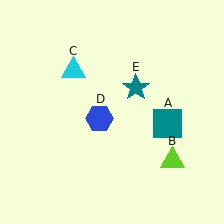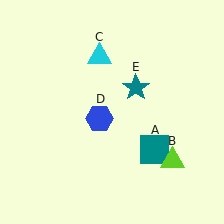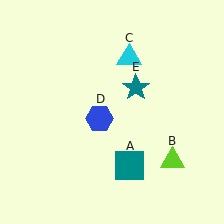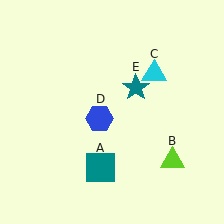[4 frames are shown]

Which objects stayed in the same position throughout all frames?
Lime triangle (object B) and blue hexagon (object D) and teal star (object E) remained stationary.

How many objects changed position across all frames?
2 objects changed position: teal square (object A), cyan triangle (object C).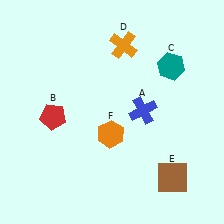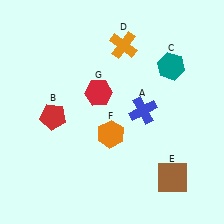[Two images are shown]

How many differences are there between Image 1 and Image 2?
There is 1 difference between the two images.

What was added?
A red hexagon (G) was added in Image 2.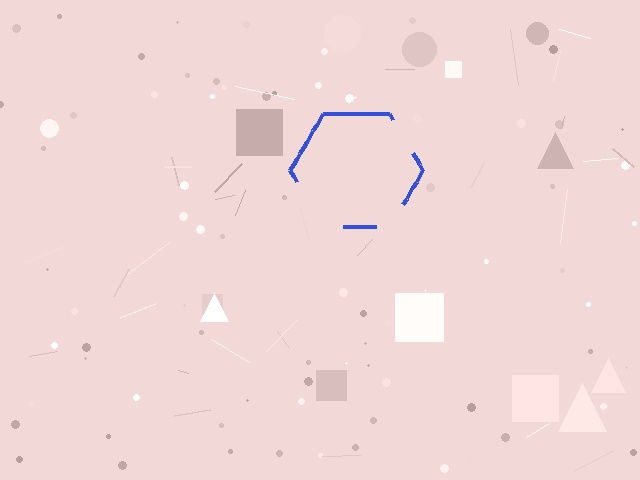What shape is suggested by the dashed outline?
The dashed outline suggests a hexagon.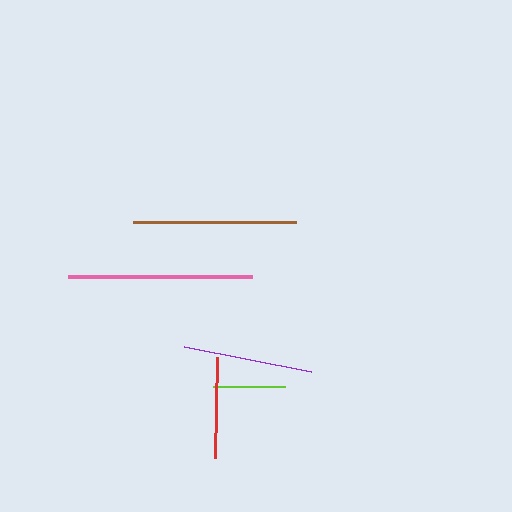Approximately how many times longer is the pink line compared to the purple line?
The pink line is approximately 1.4 times the length of the purple line.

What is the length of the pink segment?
The pink segment is approximately 184 pixels long.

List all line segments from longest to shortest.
From longest to shortest: pink, brown, purple, red, lime.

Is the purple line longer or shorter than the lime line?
The purple line is longer than the lime line.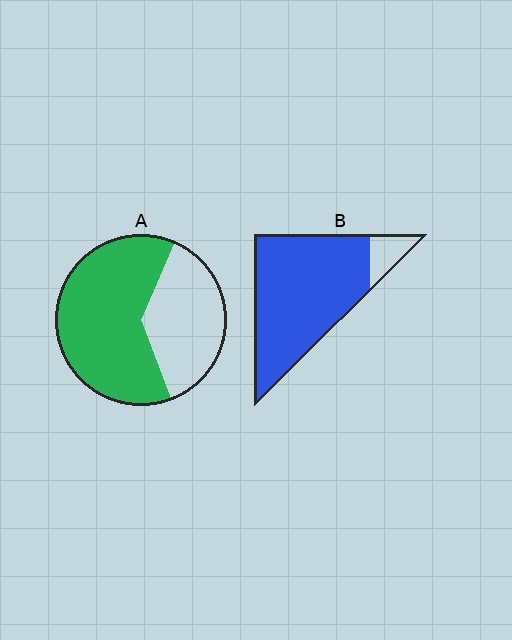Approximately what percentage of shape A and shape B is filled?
A is approximately 60% and B is approximately 90%.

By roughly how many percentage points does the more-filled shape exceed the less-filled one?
By roughly 25 percentage points (B over A).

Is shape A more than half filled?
Yes.